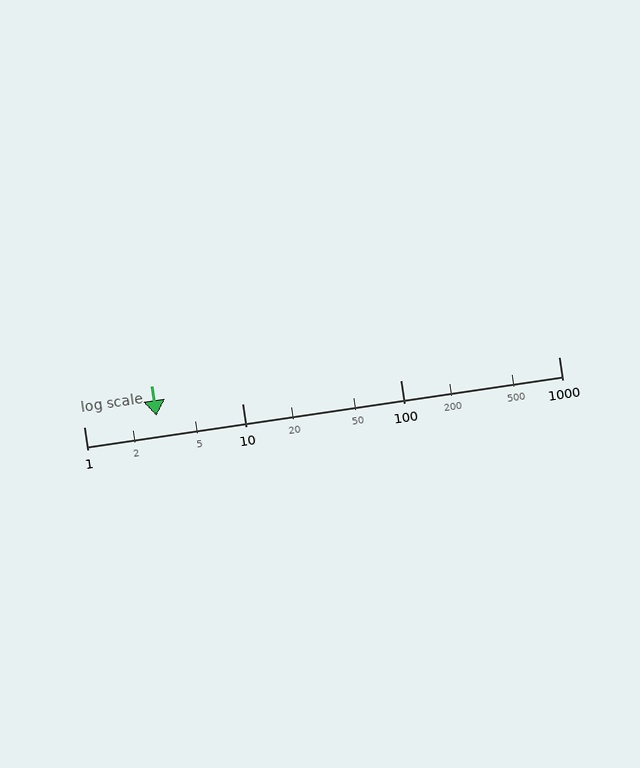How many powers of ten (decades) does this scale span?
The scale spans 3 decades, from 1 to 1000.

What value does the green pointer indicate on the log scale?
The pointer indicates approximately 2.9.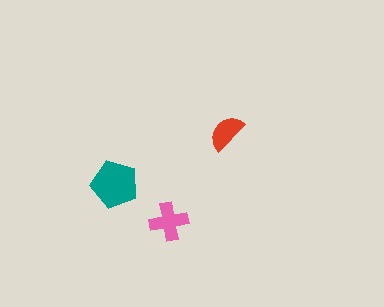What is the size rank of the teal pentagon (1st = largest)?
1st.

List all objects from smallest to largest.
The red semicircle, the pink cross, the teal pentagon.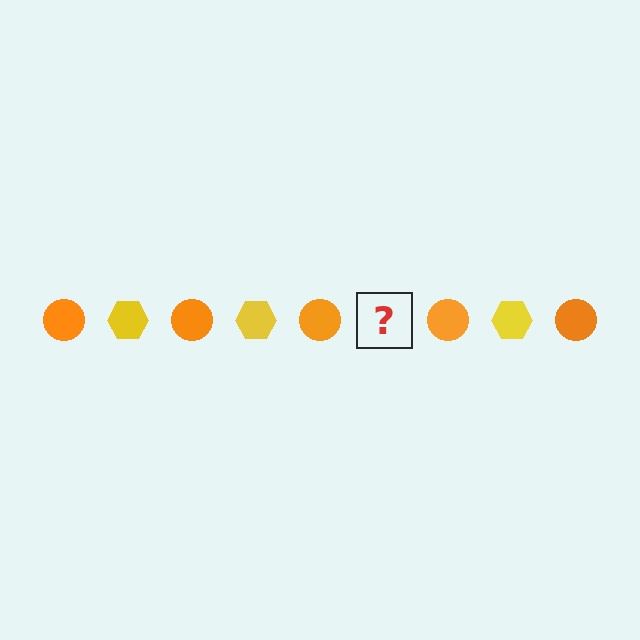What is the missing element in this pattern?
The missing element is a yellow hexagon.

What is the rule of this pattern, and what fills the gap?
The rule is that the pattern alternates between orange circle and yellow hexagon. The gap should be filled with a yellow hexagon.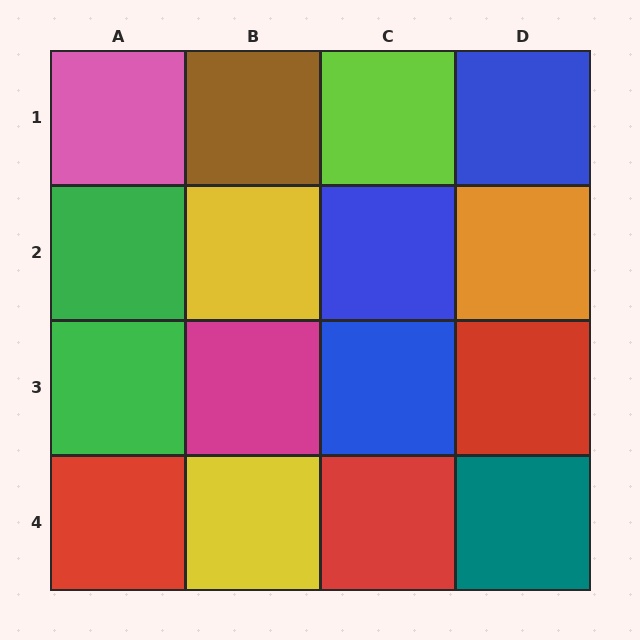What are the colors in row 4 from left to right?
Red, yellow, red, teal.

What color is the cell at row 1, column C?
Lime.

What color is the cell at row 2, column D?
Orange.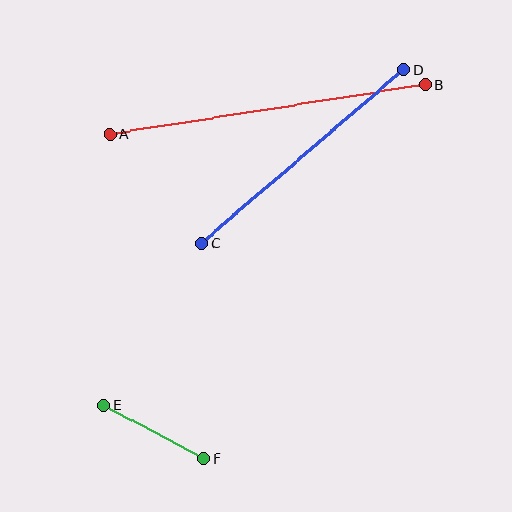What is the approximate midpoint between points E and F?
The midpoint is at approximately (154, 432) pixels.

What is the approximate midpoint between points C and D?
The midpoint is at approximately (303, 157) pixels.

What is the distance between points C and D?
The distance is approximately 266 pixels.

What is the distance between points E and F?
The distance is approximately 114 pixels.